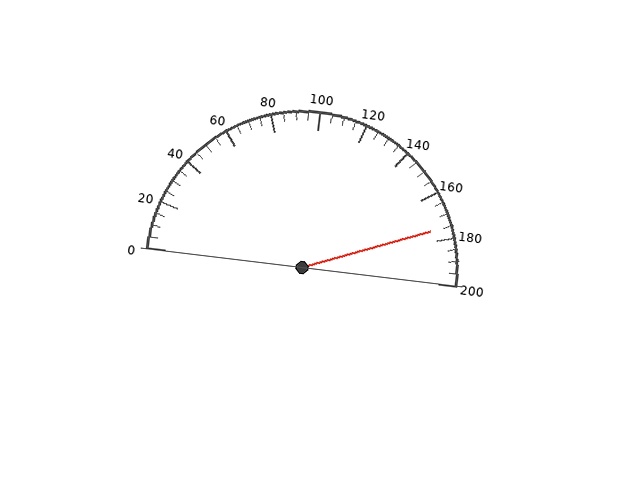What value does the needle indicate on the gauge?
The needle indicates approximately 175.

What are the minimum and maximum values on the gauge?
The gauge ranges from 0 to 200.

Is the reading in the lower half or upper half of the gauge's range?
The reading is in the upper half of the range (0 to 200).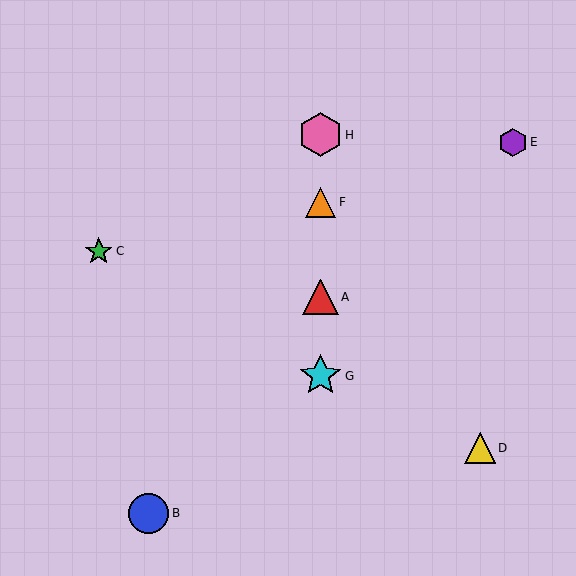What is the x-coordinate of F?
Object F is at x≈320.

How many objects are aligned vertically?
4 objects (A, F, G, H) are aligned vertically.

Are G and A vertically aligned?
Yes, both are at x≈320.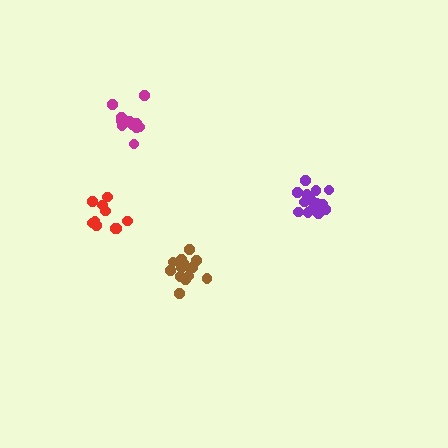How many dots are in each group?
Group 1: 12 dots, Group 2: 14 dots, Group 3: 16 dots, Group 4: 10 dots (52 total).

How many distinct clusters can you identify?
There are 4 distinct clusters.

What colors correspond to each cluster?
The clusters are colored: magenta, brown, purple, red.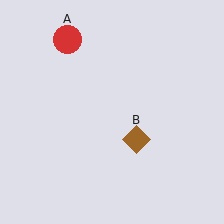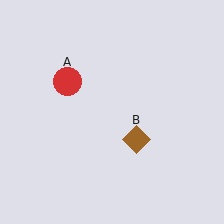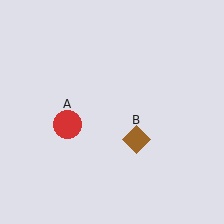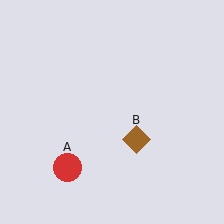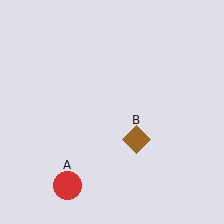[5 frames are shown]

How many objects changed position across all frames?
1 object changed position: red circle (object A).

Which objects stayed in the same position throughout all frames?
Brown diamond (object B) remained stationary.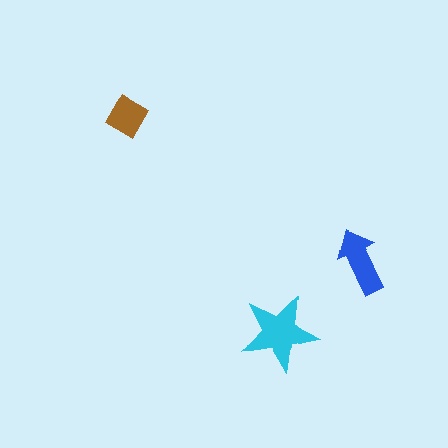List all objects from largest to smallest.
The cyan star, the blue arrow, the brown diamond.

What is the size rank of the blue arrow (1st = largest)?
2nd.